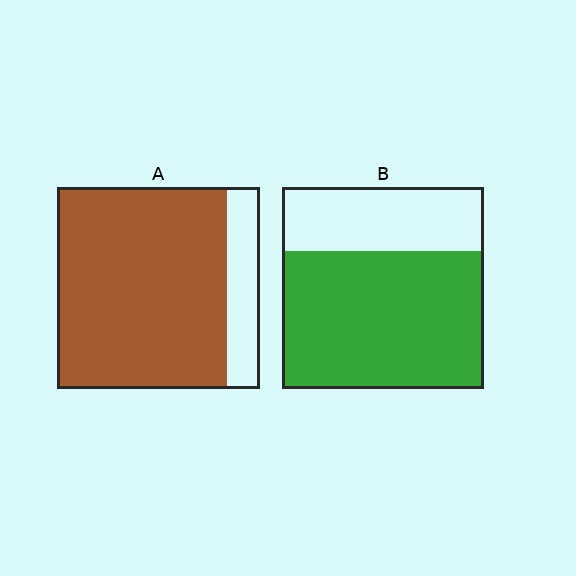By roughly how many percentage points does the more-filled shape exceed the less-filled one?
By roughly 15 percentage points (A over B).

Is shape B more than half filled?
Yes.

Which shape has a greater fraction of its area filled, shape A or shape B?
Shape A.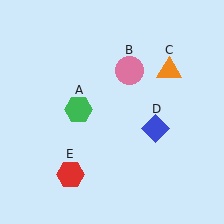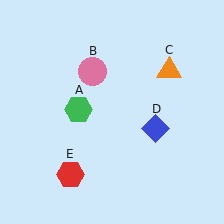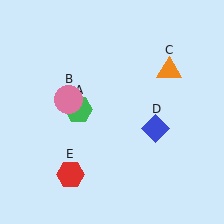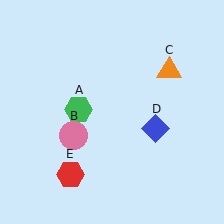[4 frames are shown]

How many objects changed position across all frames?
1 object changed position: pink circle (object B).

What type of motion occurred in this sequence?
The pink circle (object B) rotated counterclockwise around the center of the scene.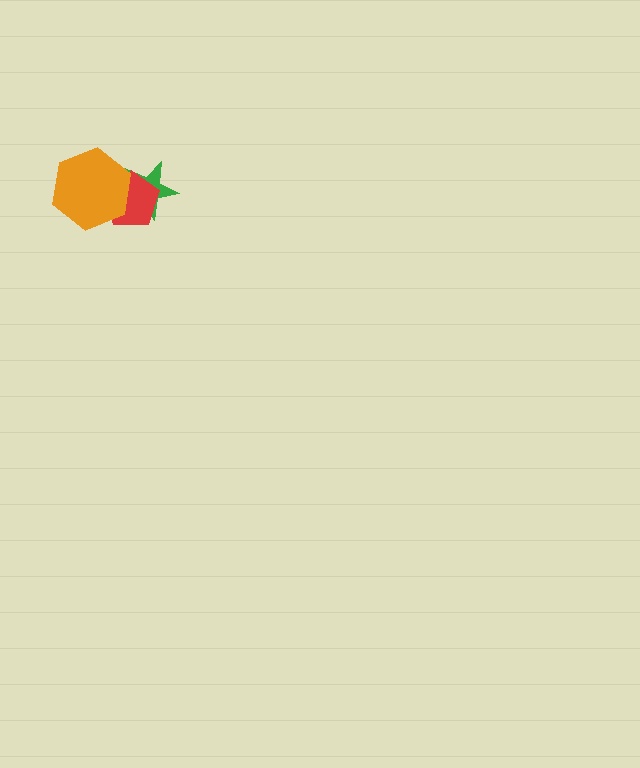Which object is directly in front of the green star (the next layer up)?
The red pentagon is directly in front of the green star.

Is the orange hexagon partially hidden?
No, no other shape covers it.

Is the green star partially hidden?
Yes, it is partially covered by another shape.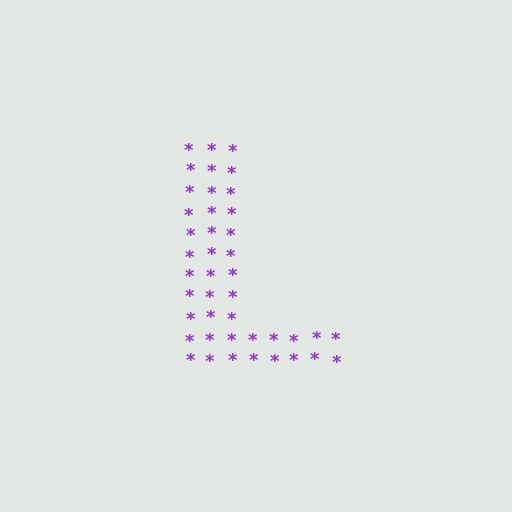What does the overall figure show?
The overall figure shows the letter L.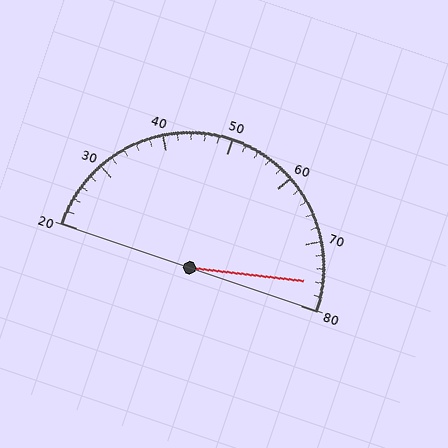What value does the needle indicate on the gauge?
The needle indicates approximately 76.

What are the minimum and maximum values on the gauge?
The gauge ranges from 20 to 80.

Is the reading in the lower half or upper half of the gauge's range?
The reading is in the upper half of the range (20 to 80).